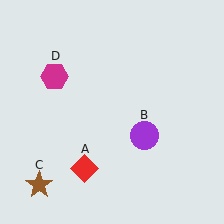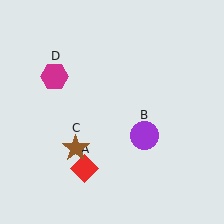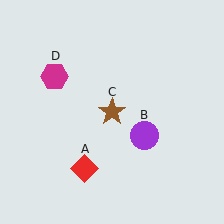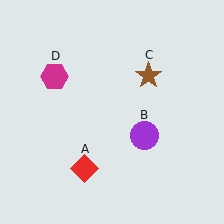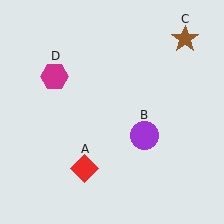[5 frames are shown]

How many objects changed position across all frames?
1 object changed position: brown star (object C).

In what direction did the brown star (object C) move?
The brown star (object C) moved up and to the right.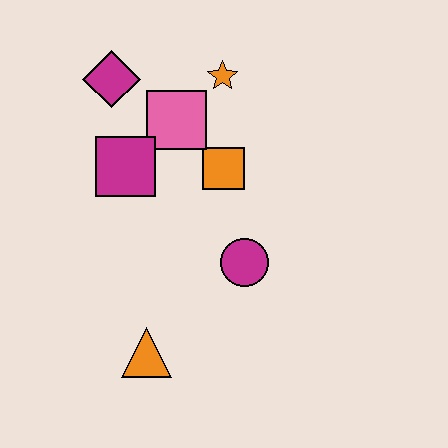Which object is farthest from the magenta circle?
The magenta diamond is farthest from the magenta circle.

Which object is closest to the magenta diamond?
The pink square is closest to the magenta diamond.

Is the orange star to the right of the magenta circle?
No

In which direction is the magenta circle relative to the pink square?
The magenta circle is below the pink square.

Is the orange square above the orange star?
No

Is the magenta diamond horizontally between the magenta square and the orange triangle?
No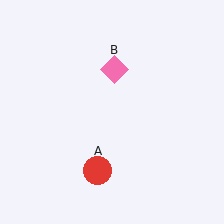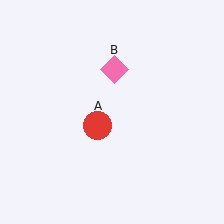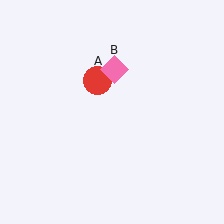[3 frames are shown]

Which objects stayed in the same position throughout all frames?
Pink diamond (object B) remained stationary.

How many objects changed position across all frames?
1 object changed position: red circle (object A).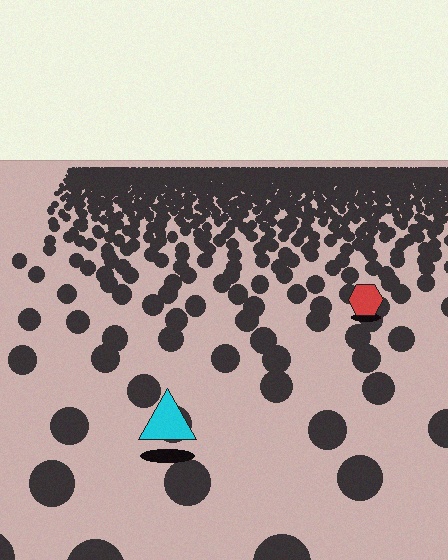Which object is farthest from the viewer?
The red hexagon is farthest from the viewer. It appears smaller and the ground texture around it is denser.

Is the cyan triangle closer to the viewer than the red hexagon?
Yes. The cyan triangle is closer — you can tell from the texture gradient: the ground texture is coarser near it.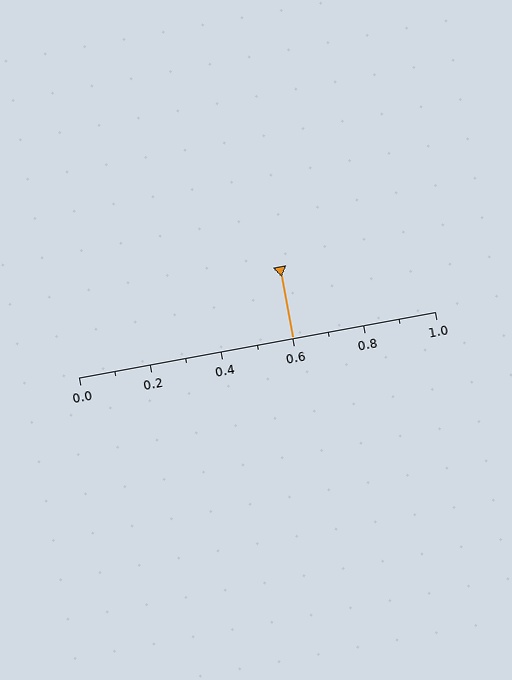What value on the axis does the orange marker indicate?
The marker indicates approximately 0.6.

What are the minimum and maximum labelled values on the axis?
The axis runs from 0.0 to 1.0.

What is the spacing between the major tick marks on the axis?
The major ticks are spaced 0.2 apart.